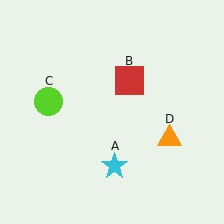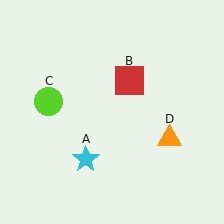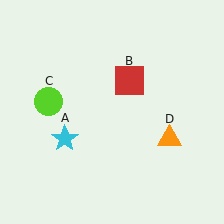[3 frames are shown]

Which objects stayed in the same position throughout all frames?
Red square (object B) and lime circle (object C) and orange triangle (object D) remained stationary.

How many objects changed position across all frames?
1 object changed position: cyan star (object A).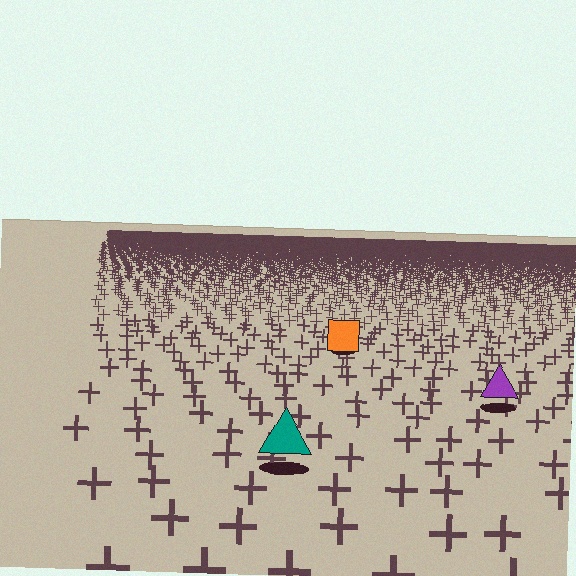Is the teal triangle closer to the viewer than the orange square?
Yes. The teal triangle is closer — you can tell from the texture gradient: the ground texture is coarser near it.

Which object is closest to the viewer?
The teal triangle is closest. The texture marks near it are larger and more spread out.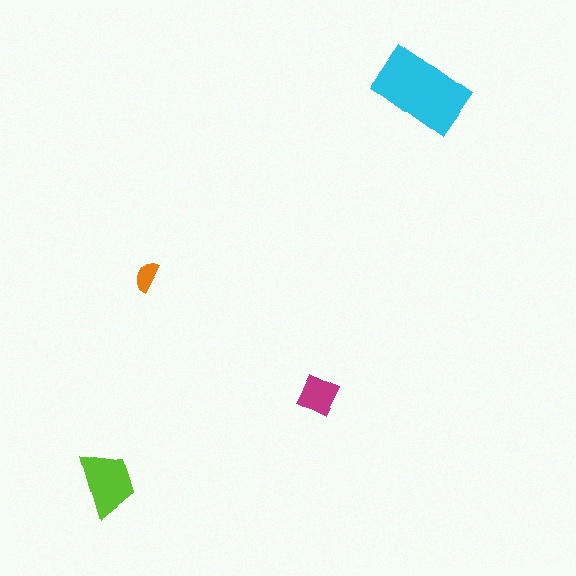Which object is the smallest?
The orange semicircle.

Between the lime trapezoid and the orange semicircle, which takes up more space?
The lime trapezoid.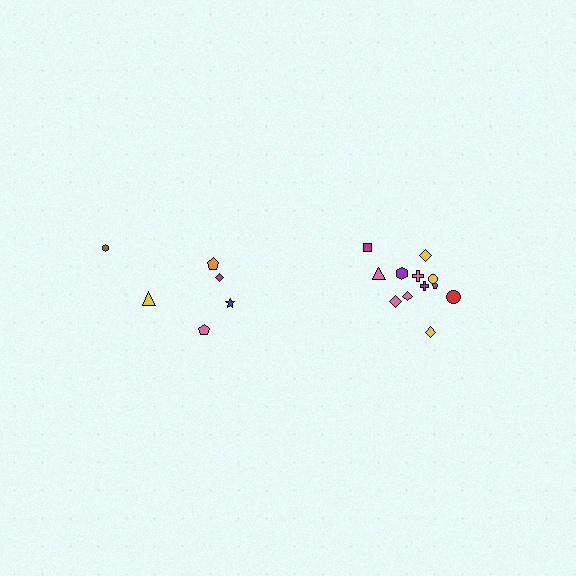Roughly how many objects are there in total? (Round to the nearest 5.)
Roughly 20 objects in total.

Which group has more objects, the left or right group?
The right group.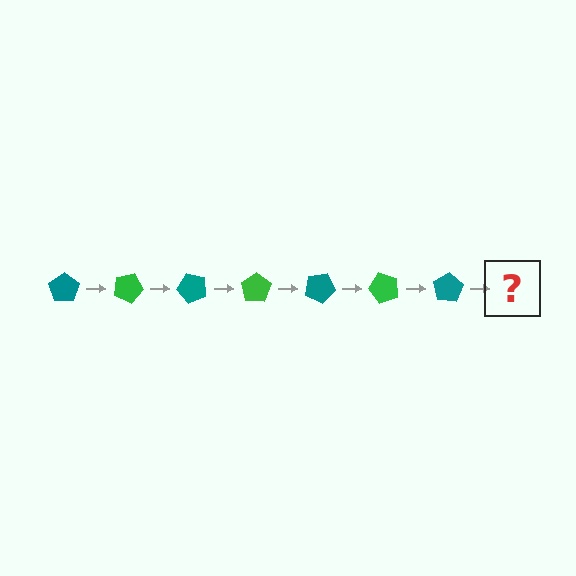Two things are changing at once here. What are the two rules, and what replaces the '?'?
The two rules are that it rotates 25 degrees each step and the color cycles through teal and green. The '?' should be a green pentagon, rotated 175 degrees from the start.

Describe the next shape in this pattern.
It should be a green pentagon, rotated 175 degrees from the start.